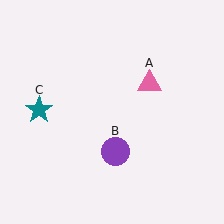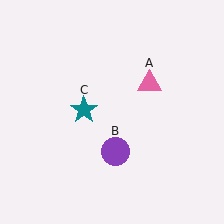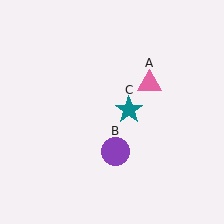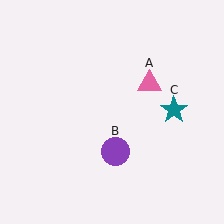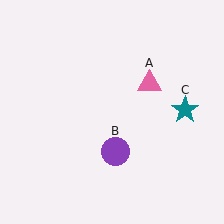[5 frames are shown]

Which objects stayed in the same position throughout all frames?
Pink triangle (object A) and purple circle (object B) remained stationary.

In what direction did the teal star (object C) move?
The teal star (object C) moved right.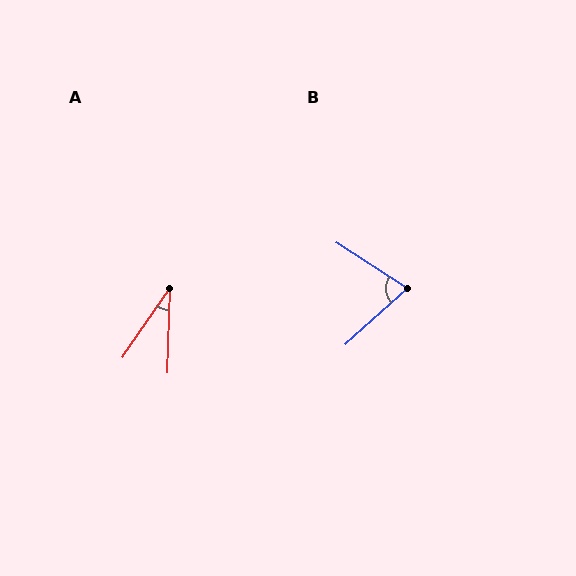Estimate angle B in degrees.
Approximately 75 degrees.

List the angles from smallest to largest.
A (33°), B (75°).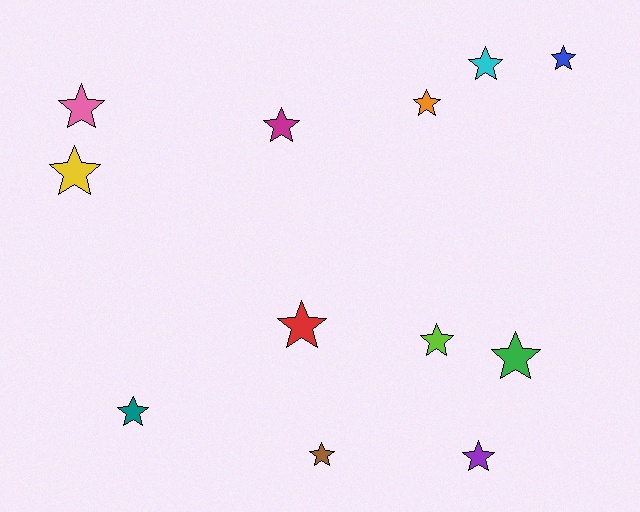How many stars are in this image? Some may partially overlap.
There are 12 stars.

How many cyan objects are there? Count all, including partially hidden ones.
There is 1 cyan object.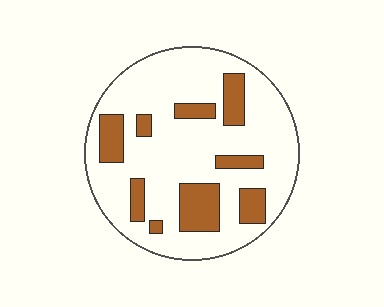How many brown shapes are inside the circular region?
9.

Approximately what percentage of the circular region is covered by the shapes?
Approximately 20%.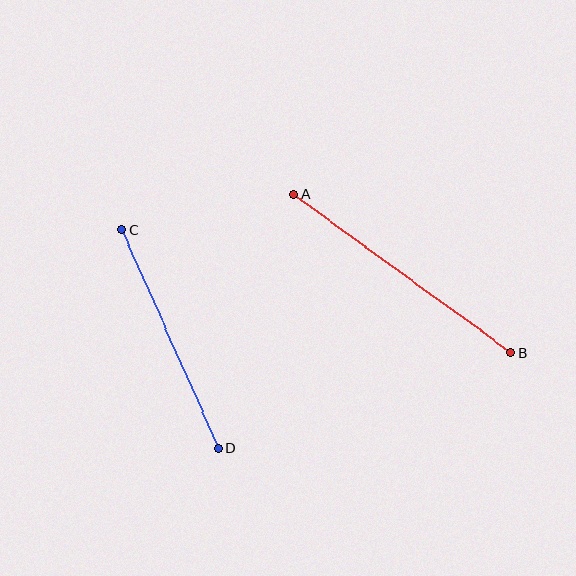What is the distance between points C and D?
The distance is approximately 239 pixels.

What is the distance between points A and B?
The distance is approximately 268 pixels.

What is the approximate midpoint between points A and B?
The midpoint is at approximately (402, 274) pixels.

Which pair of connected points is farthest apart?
Points A and B are farthest apart.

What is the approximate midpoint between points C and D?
The midpoint is at approximately (170, 339) pixels.